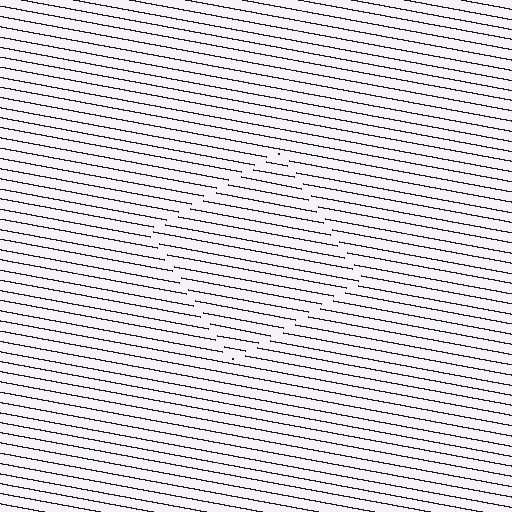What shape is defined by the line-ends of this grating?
An illusory square. The interior of the shape contains the same grating, shifted by half a period — the contour is defined by the phase discontinuity where line-ends from the inner and outer gratings abut.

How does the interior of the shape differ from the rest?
The interior of the shape contains the same grating, shifted by half a period — the contour is defined by the phase discontinuity where line-ends from the inner and outer gratings abut.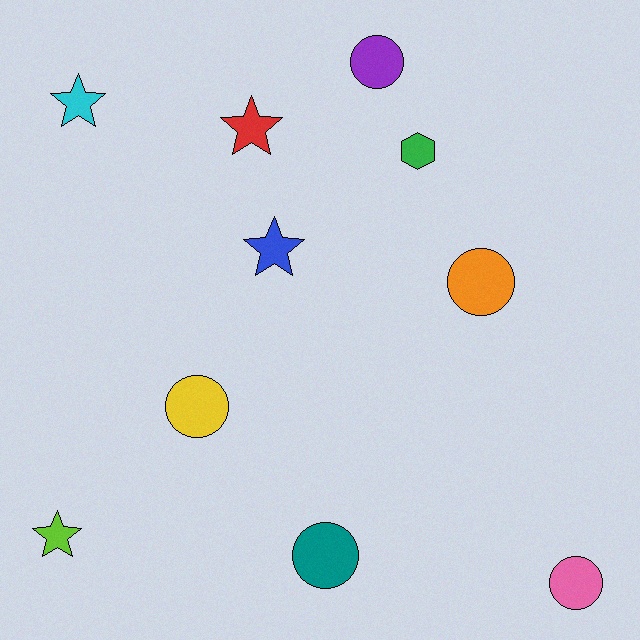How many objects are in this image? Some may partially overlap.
There are 10 objects.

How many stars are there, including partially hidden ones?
There are 4 stars.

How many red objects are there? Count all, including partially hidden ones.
There is 1 red object.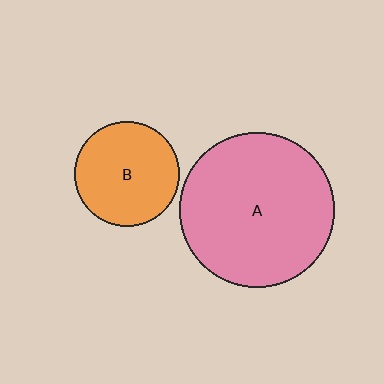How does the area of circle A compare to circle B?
Approximately 2.2 times.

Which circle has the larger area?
Circle A (pink).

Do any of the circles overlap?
No, none of the circles overlap.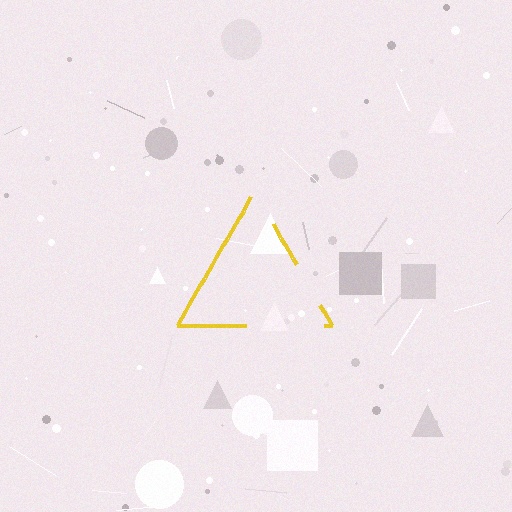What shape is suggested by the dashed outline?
The dashed outline suggests a triangle.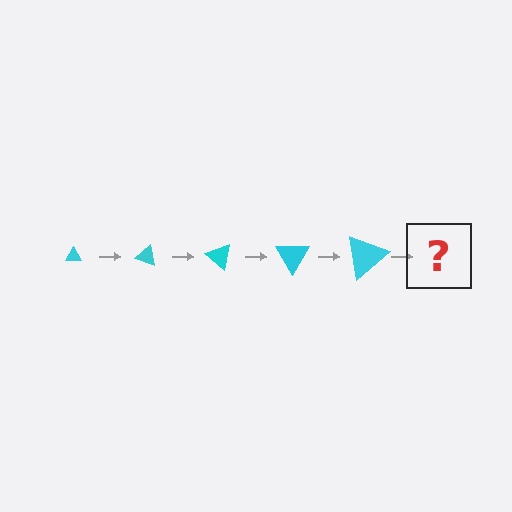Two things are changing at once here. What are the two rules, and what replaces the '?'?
The two rules are that the triangle grows larger each step and it rotates 20 degrees each step. The '?' should be a triangle, larger than the previous one and rotated 100 degrees from the start.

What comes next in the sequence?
The next element should be a triangle, larger than the previous one and rotated 100 degrees from the start.